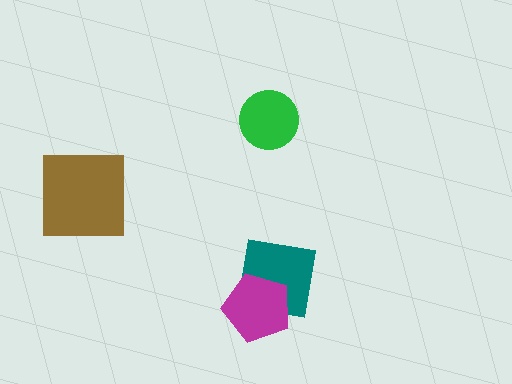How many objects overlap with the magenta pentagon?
1 object overlaps with the magenta pentagon.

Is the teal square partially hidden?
Yes, it is partially covered by another shape.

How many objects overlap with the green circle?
0 objects overlap with the green circle.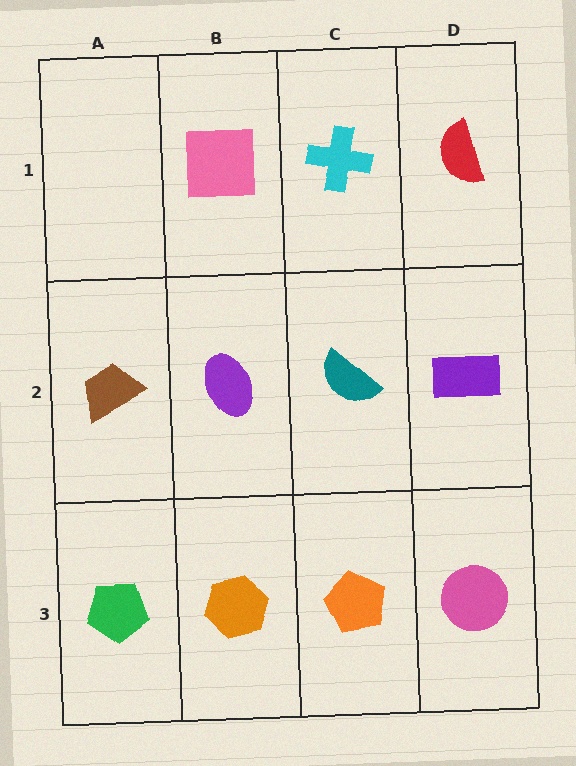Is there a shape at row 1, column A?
No, that cell is empty.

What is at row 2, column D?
A purple rectangle.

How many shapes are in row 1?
3 shapes.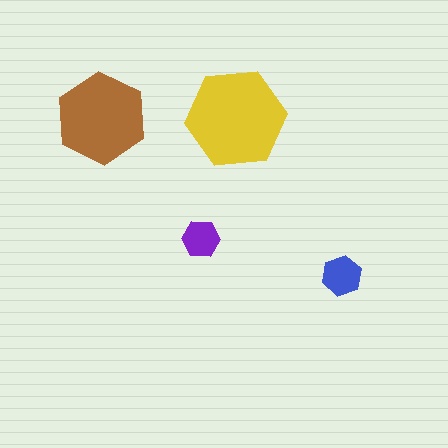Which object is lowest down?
The blue hexagon is bottommost.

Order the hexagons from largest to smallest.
the yellow one, the brown one, the blue one, the purple one.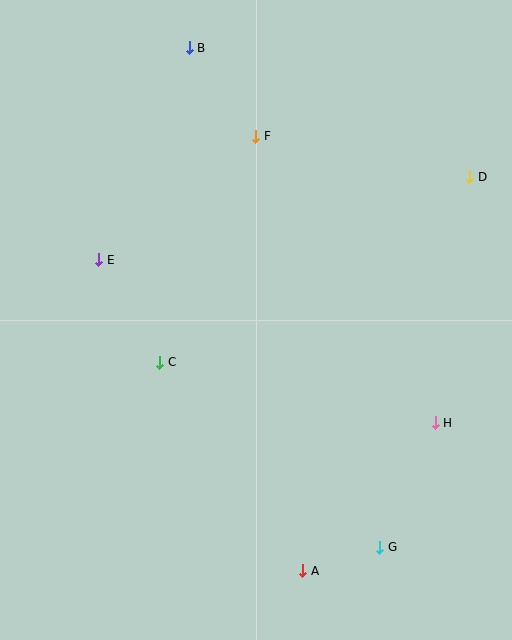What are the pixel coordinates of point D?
Point D is at (470, 177).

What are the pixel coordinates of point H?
Point H is at (435, 423).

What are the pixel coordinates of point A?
Point A is at (303, 571).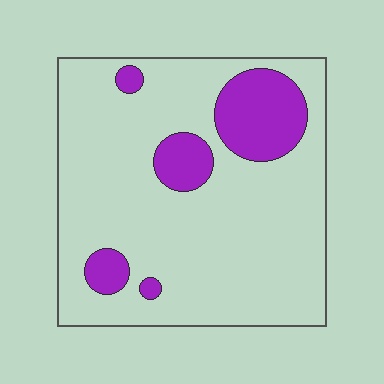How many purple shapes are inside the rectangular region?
5.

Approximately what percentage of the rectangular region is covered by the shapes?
Approximately 15%.